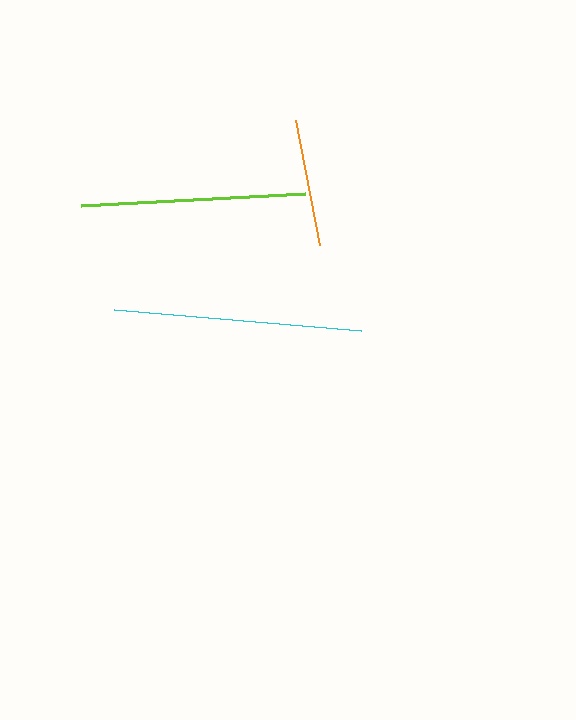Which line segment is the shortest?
The orange line is the shortest at approximately 127 pixels.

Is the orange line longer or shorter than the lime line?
The lime line is longer than the orange line.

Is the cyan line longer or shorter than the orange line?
The cyan line is longer than the orange line.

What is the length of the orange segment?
The orange segment is approximately 127 pixels long.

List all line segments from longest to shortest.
From longest to shortest: cyan, lime, orange.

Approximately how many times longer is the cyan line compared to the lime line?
The cyan line is approximately 1.1 times the length of the lime line.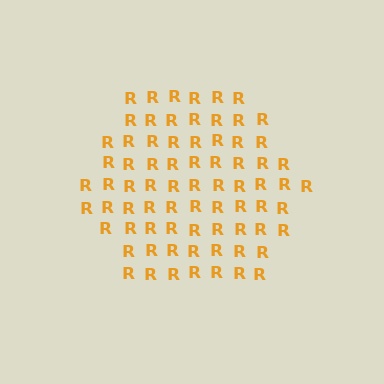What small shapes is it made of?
It is made of small letter R's.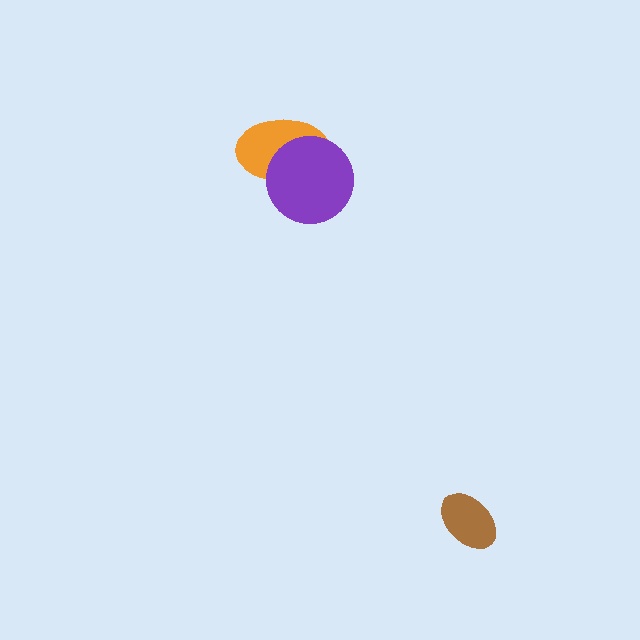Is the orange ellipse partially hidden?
Yes, it is partially covered by another shape.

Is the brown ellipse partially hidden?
No, no other shape covers it.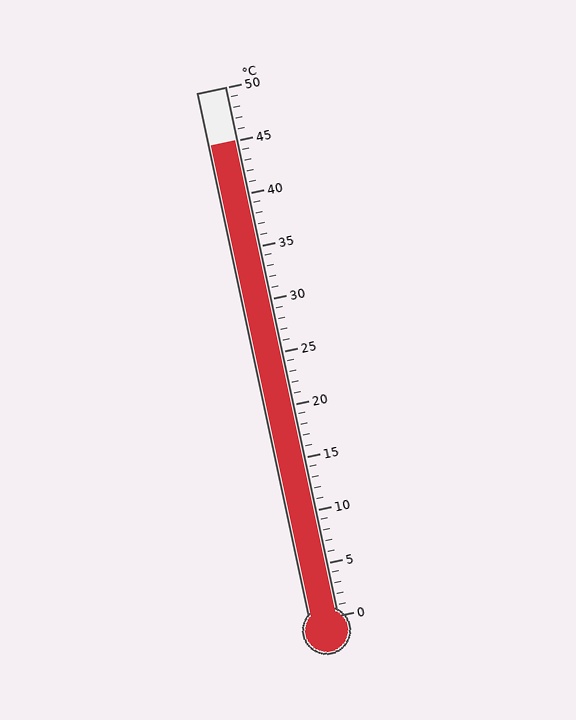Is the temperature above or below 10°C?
The temperature is above 10°C.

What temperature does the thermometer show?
The thermometer shows approximately 45°C.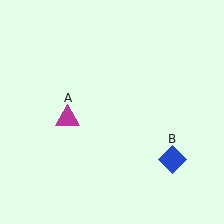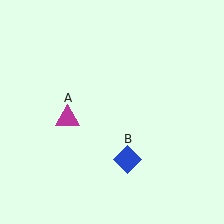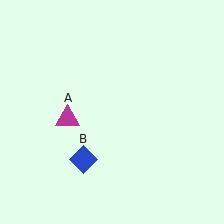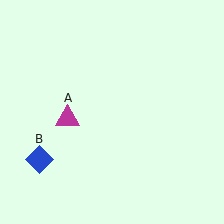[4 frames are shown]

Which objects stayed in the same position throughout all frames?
Magenta triangle (object A) remained stationary.